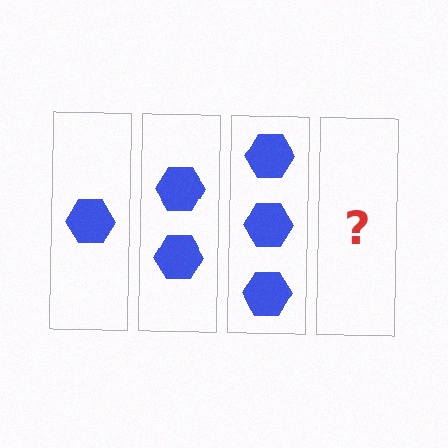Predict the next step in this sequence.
The next step is 4 hexagons.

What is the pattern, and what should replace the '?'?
The pattern is that each step adds one more hexagon. The '?' should be 4 hexagons.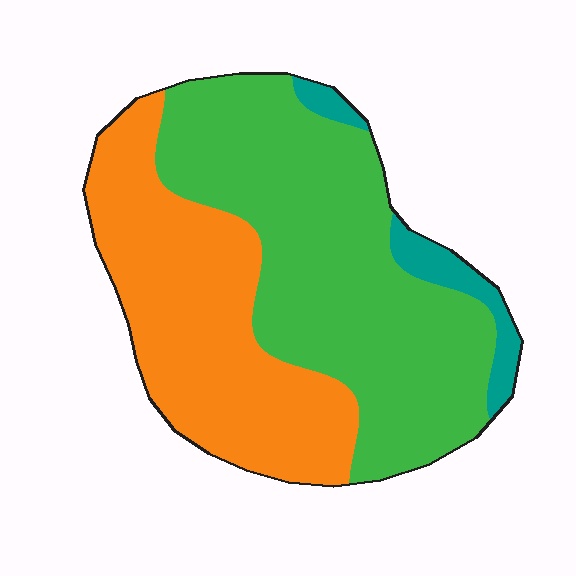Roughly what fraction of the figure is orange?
Orange covers about 40% of the figure.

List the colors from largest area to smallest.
From largest to smallest: green, orange, teal.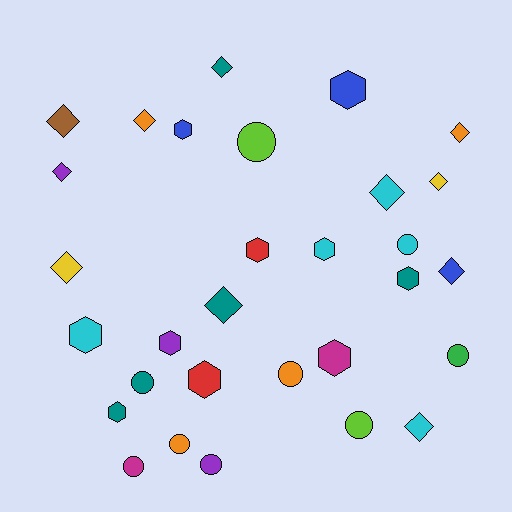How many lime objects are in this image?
There are 2 lime objects.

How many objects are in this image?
There are 30 objects.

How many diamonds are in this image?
There are 11 diamonds.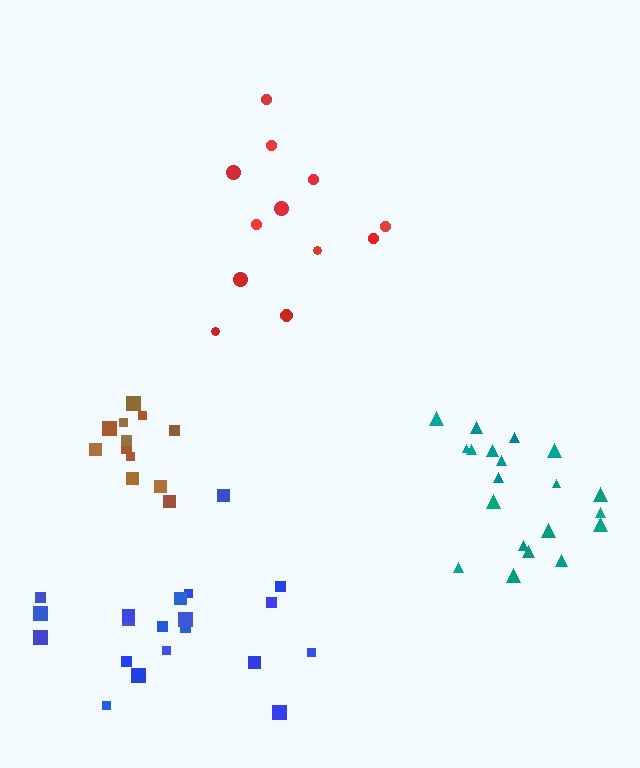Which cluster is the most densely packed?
Brown.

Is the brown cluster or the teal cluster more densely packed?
Brown.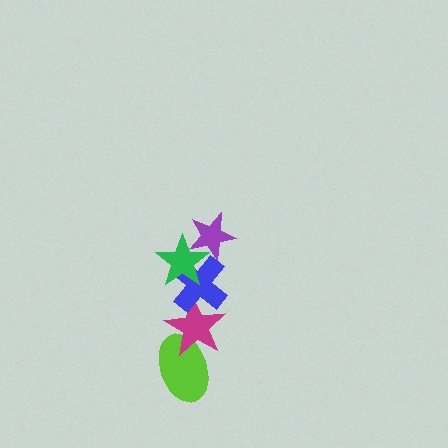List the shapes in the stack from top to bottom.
From top to bottom: the purple star, the green star, the blue cross, the magenta star, the lime ellipse.